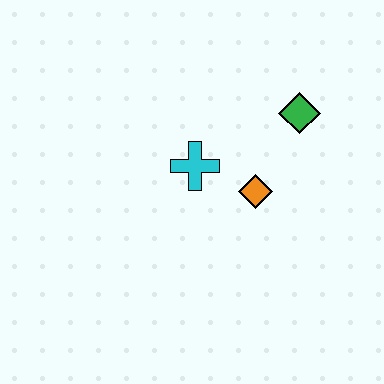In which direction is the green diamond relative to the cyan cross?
The green diamond is to the right of the cyan cross.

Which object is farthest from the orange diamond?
The green diamond is farthest from the orange diamond.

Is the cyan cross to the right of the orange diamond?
No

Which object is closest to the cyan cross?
The orange diamond is closest to the cyan cross.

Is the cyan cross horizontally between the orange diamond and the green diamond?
No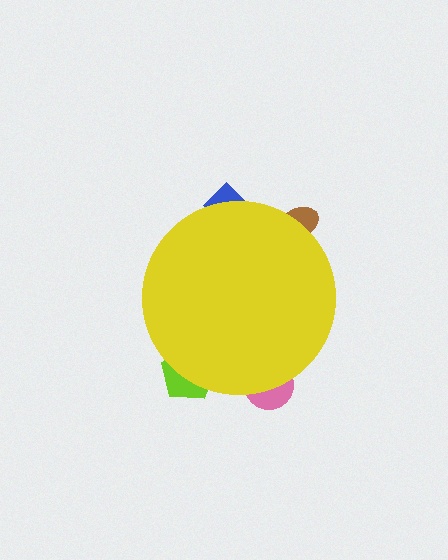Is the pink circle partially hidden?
Yes, the pink circle is partially hidden behind the yellow circle.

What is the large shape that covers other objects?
A yellow circle.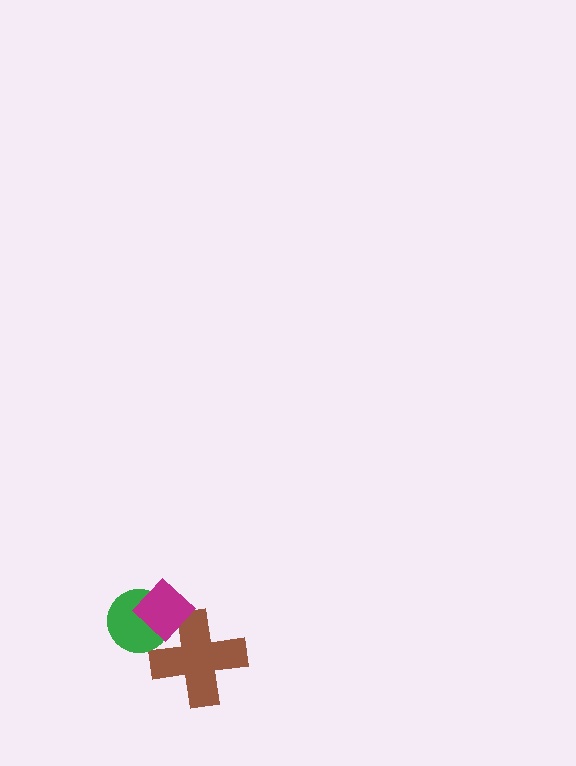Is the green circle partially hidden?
Yes, it is partially covered by another shape.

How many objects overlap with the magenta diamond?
2 objects overlap with the magenta diamond.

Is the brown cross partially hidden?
Yes, it is partially covered by another shape.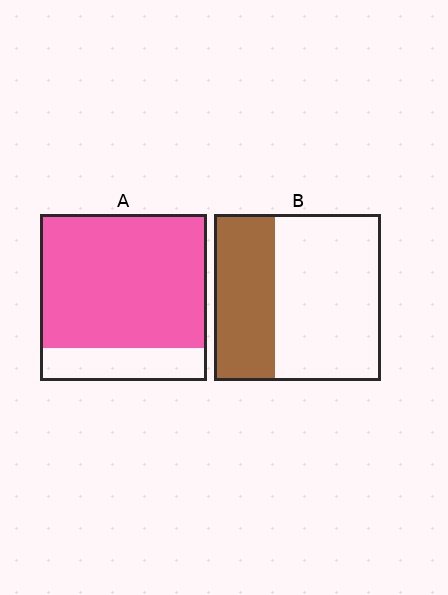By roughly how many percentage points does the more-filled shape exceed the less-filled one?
By roughly 45 percentage points (A over B).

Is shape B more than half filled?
No.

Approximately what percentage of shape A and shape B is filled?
A is approximately 80% and B is approximately 35%.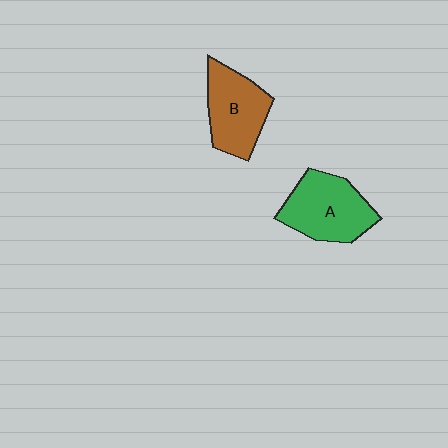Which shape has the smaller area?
Shape B (brown).